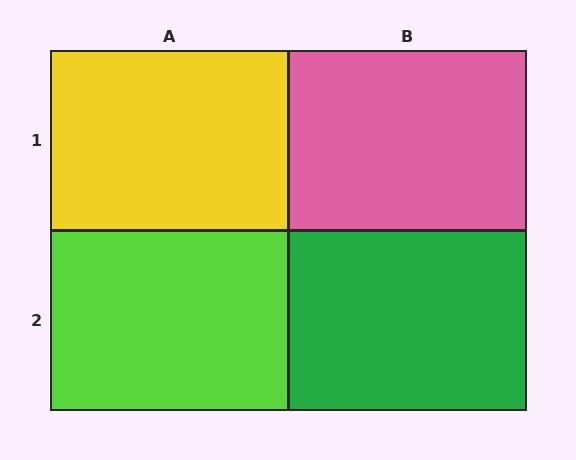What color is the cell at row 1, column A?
Yellow.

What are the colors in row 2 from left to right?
Lime, green.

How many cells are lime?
1 cell is lime.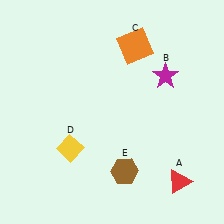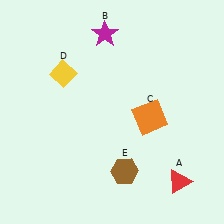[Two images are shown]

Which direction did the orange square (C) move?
The orange square (C) moved down.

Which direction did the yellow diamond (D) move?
The yellow diamond (D) moved up.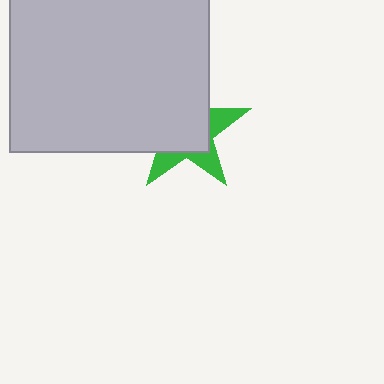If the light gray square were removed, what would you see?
You would see the complete green star.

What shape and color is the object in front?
The object in front is a light gray square.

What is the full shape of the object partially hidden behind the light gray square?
The partially hidden object is a green star.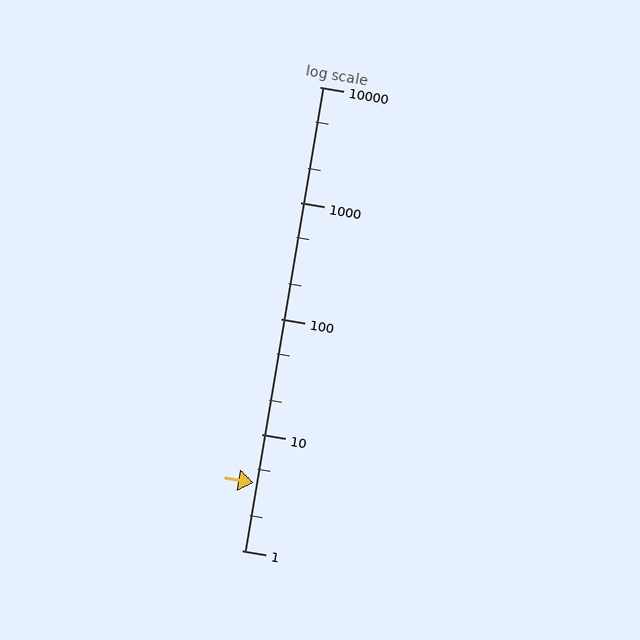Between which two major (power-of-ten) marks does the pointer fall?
The pointer is between 1 and 10.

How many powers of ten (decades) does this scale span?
The scale spans 4 decades, from 1 to 10000.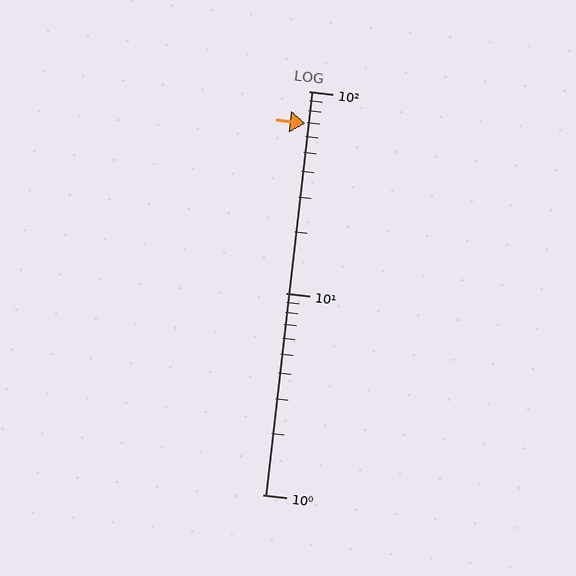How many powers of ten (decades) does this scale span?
The scale spans 2 decades, from 1 to 100.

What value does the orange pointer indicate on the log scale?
The pointer indicates approximately 69.